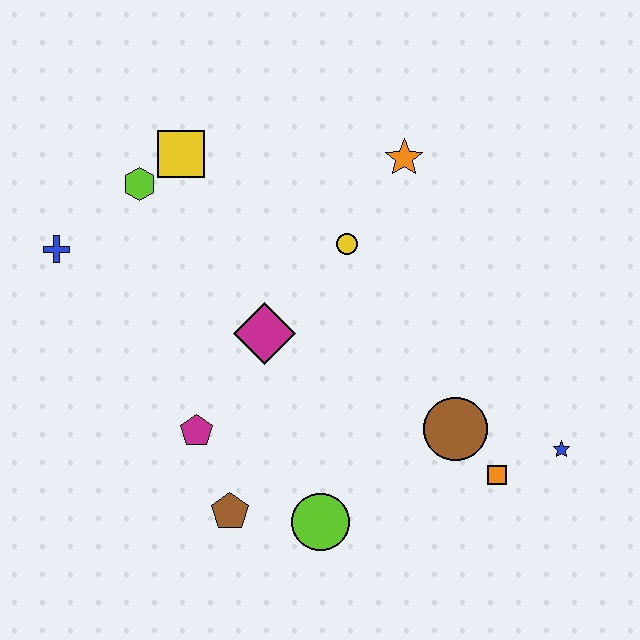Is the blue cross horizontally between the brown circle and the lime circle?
No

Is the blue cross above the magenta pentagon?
Yes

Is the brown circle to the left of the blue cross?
No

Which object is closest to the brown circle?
The orange square is closest to the brown circle.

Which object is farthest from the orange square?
The blue cross is farthest from the orange square.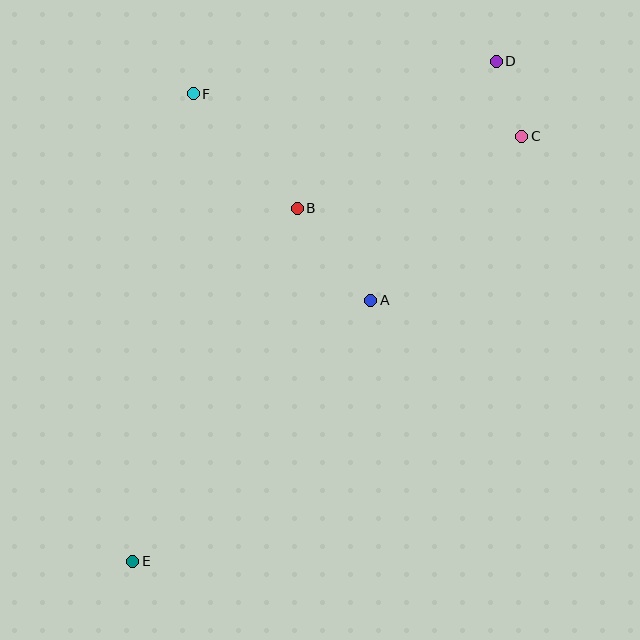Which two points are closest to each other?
Points C and D are closest to each other.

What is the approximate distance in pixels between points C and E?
The distance between C and E is approximately 576 pixels.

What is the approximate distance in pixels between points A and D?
The distance between A and D is approximately 270 pixels.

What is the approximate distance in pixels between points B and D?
The distance between B and D is approximately 247 pixels.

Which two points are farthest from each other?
Points D and E are farthest from each other.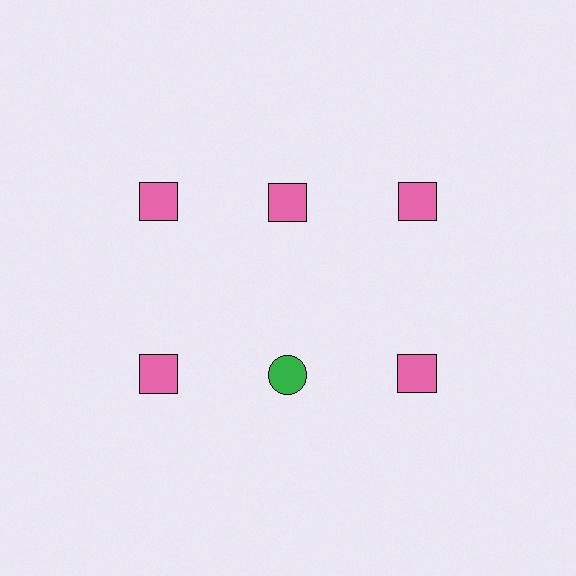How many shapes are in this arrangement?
There are 6 shapes arranged in a grid pattern.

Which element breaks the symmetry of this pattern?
The green circle in the second row, second from left column breaks the symmetry. All other shapes are pink squares.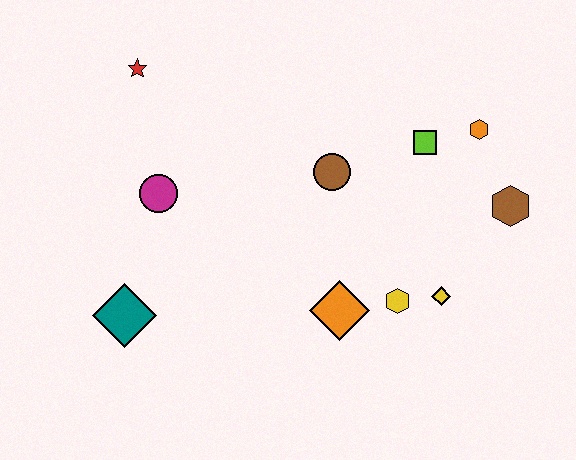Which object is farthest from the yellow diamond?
The red star is farthest from the yellow diamond.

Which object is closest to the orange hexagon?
The lime square is closest to the orange hexagon.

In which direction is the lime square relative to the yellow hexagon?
The lime square is above the yellow hexagon.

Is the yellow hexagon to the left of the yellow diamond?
Yes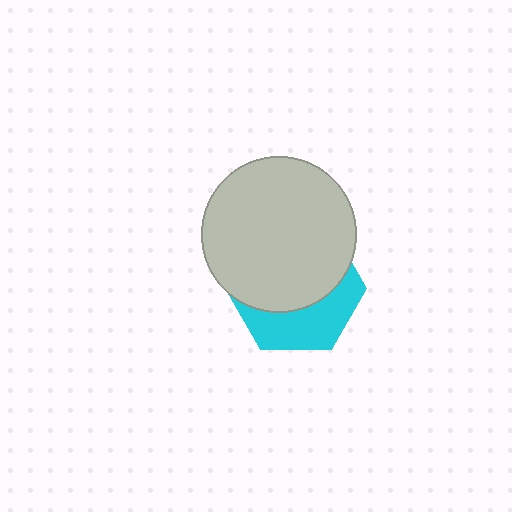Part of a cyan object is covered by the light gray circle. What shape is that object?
It is a hexagon.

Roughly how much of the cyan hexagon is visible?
A small part of it is visible (roughly 38%).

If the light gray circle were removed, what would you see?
You would see the complete cyan hexagon.